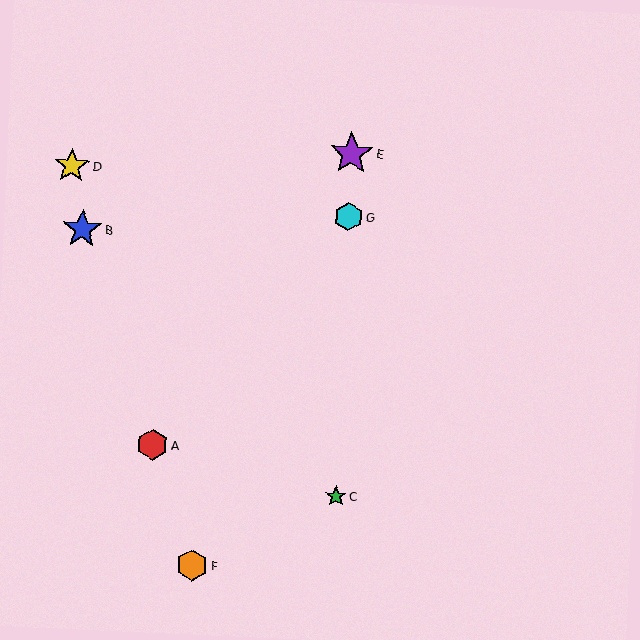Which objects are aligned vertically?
Objects C, E, G are aligned vertically.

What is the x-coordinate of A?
Object A is at x≈152.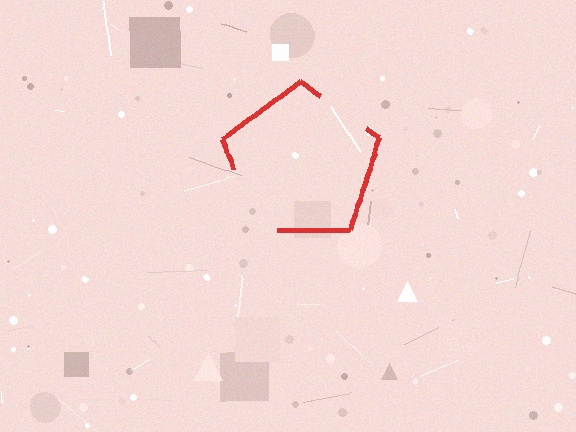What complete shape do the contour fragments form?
The contour fragments form a pentagon.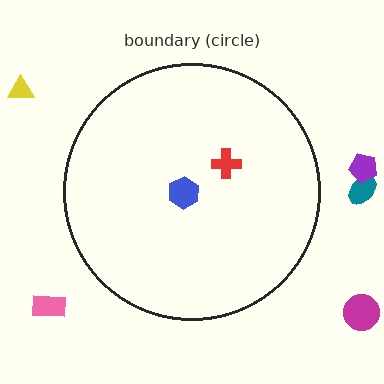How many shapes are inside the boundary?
2 inside, 5 outside.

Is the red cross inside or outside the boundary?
Inside.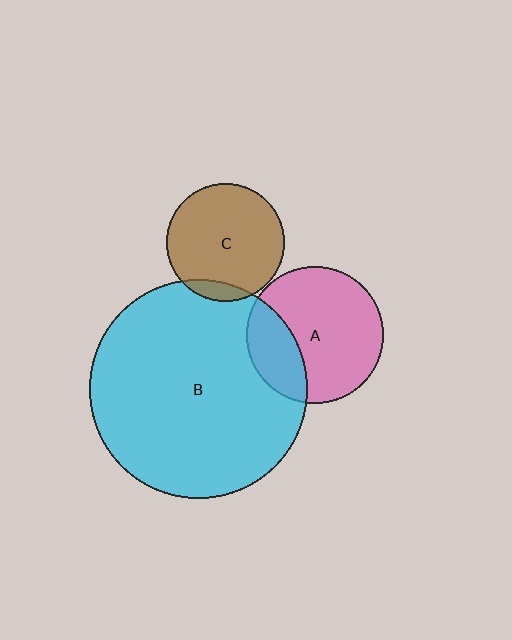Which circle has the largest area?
Circle B (cyan).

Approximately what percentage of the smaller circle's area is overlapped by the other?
Approximately 25%.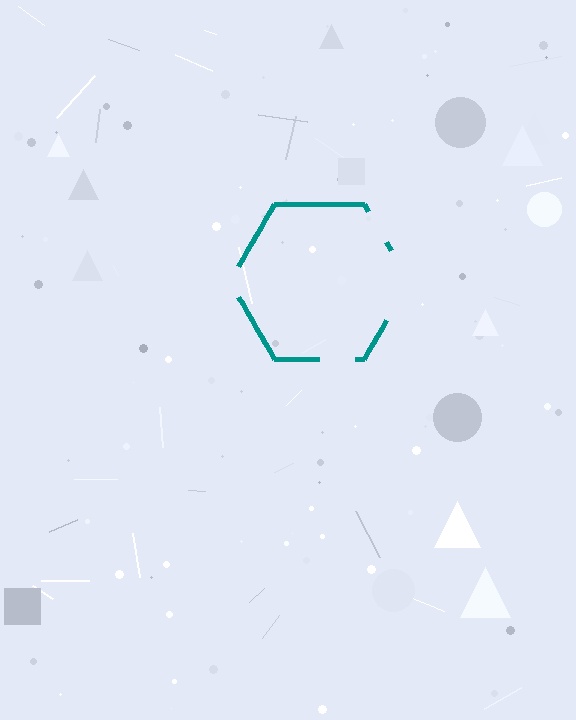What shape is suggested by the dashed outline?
The dashed outline suggests a hexagon.